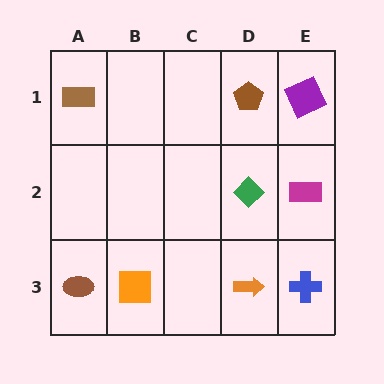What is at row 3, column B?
An orange square.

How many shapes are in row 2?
2 shapes.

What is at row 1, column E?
A purple square.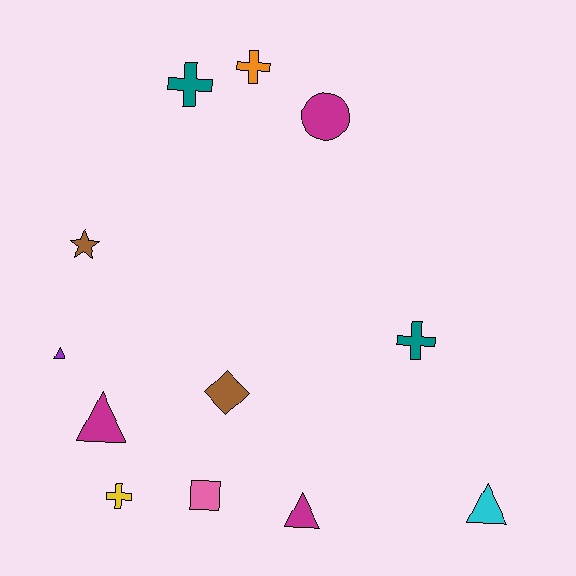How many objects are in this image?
There are 12 objects.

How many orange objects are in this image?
There is 1 orange object.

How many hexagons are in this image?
There are no hexagons.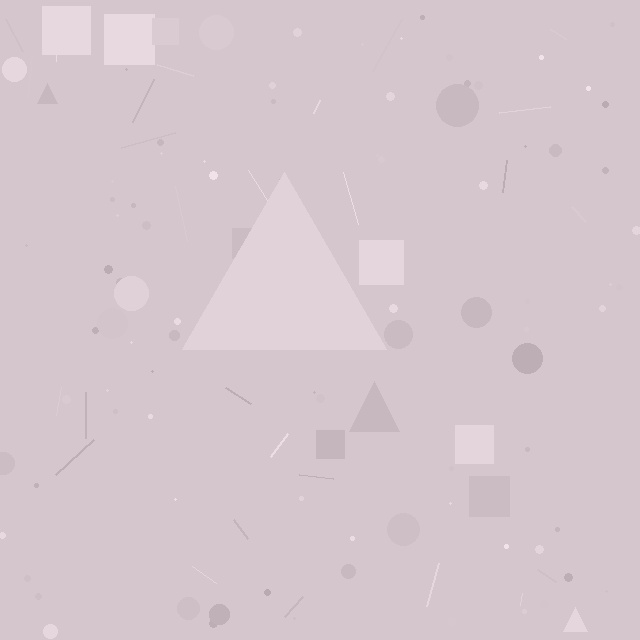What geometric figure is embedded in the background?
A triangle is embedded in the background.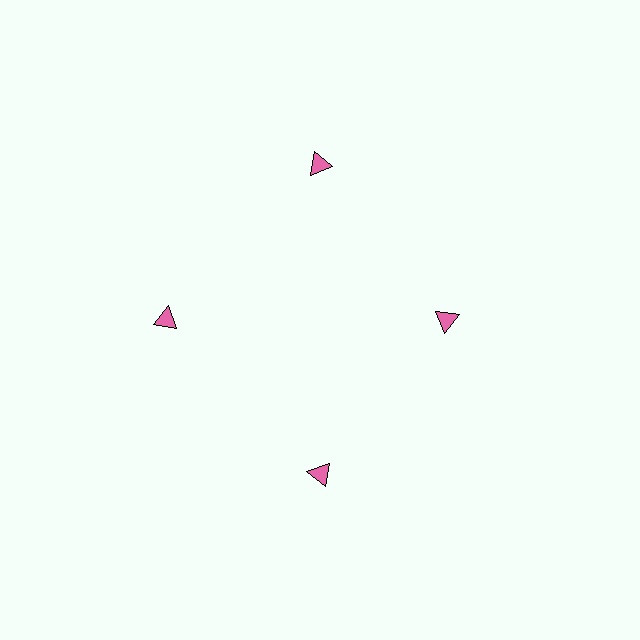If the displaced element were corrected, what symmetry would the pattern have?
It would have 4-fold rotational symmetry — the pattern would map onto itself every 90 degrees.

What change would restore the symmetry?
The symmetry would be restored by moving it outward, back onto the ring so that all 4 triangles sit at equal angles and equal distance from the center.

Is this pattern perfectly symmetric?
No. The 4 pink triangles are arranged in a ring, but one element near the 3 o'clock position is pulled inward toward the center, breaking the 4-fold rotational symmetry.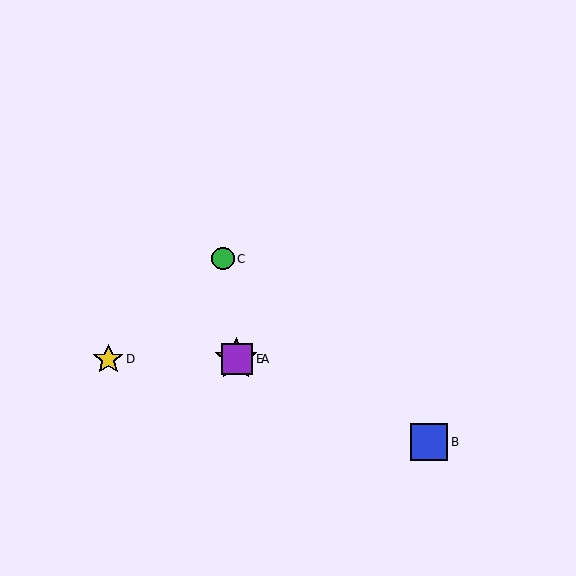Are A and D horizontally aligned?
Yes, both are at y≈359.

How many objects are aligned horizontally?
3 objects (A, D, E) are aligned horizontally.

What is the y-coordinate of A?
Object A is at y≈359.